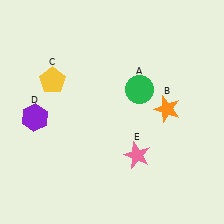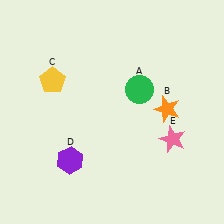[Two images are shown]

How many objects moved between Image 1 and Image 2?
2 objects moved between the two images.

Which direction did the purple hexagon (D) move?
The purple hexagon (D) moved down.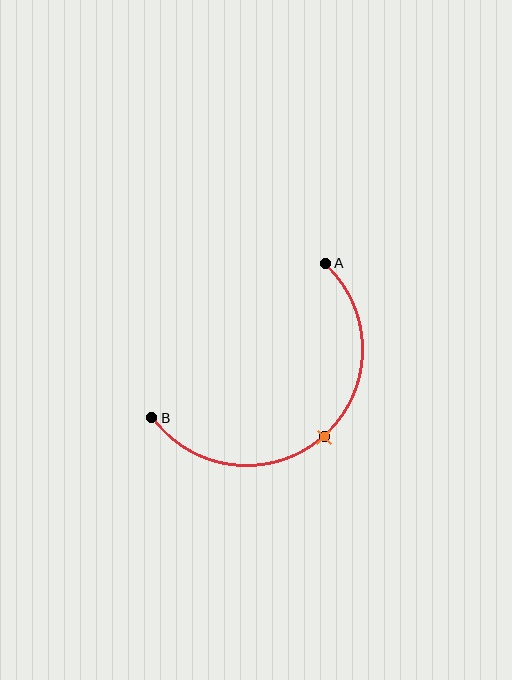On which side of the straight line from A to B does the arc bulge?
The arc bulges below and to the right of the straight line connecting A and B.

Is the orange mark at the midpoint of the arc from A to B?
Yes. The orange mark lies on the arc at equal arc-length from both A and B — it is the arc midpoint.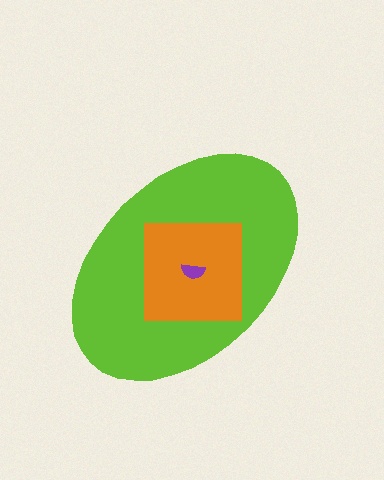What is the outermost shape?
The lime ellipse.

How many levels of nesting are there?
3.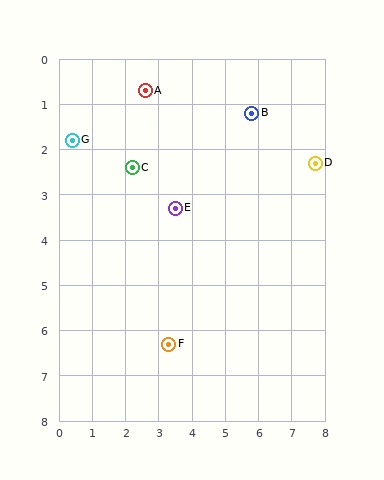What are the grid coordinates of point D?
Point D is at approximately (7.7, 2.3).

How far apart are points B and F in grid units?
Points B and F are about 5.7 grid units apart.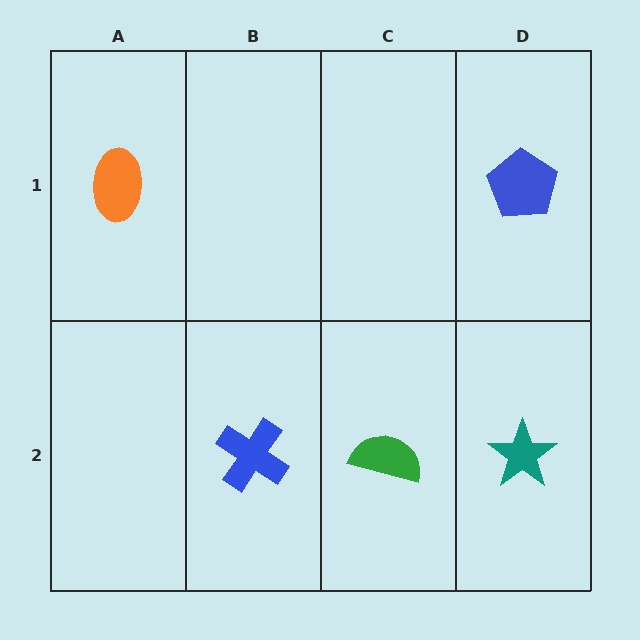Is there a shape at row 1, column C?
No, that cell is empty.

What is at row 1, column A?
An orange ellipse.